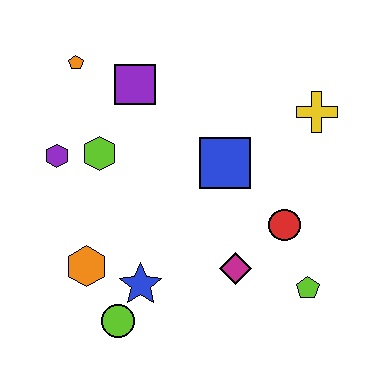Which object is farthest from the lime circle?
The yellow cross is farthest from the lime circle.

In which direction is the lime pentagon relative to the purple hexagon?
The lime pentagon is to the right of the purple hexagon.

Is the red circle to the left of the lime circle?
No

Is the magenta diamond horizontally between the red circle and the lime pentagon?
No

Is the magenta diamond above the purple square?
No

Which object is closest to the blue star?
The lime circle is closest to the blue star.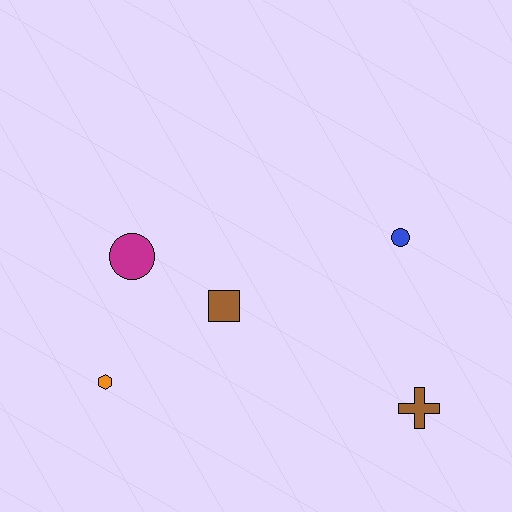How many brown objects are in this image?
There are 2 brown objects.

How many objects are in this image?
There are 5 objects.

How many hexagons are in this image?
There is 1 hexagon.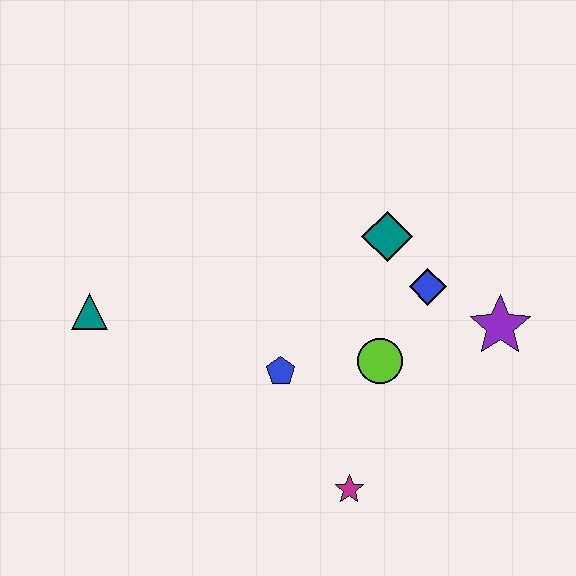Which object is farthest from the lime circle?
The teal triangle is farthest from the lime circle.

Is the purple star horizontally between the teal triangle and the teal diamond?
No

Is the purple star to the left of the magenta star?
No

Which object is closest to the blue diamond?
The teal diamond is closest to the blue diamond.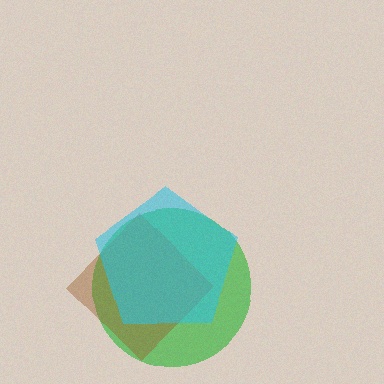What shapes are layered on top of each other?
The layered shapes are: a green circle, a brown diamond, a cyan pentagon.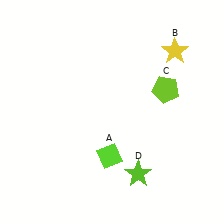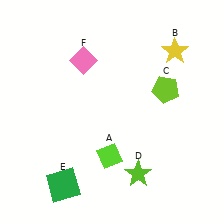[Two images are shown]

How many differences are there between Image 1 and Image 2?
There are 2 differences between the two images.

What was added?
A green square (E), a pink diamond (F) were added in Image 2.